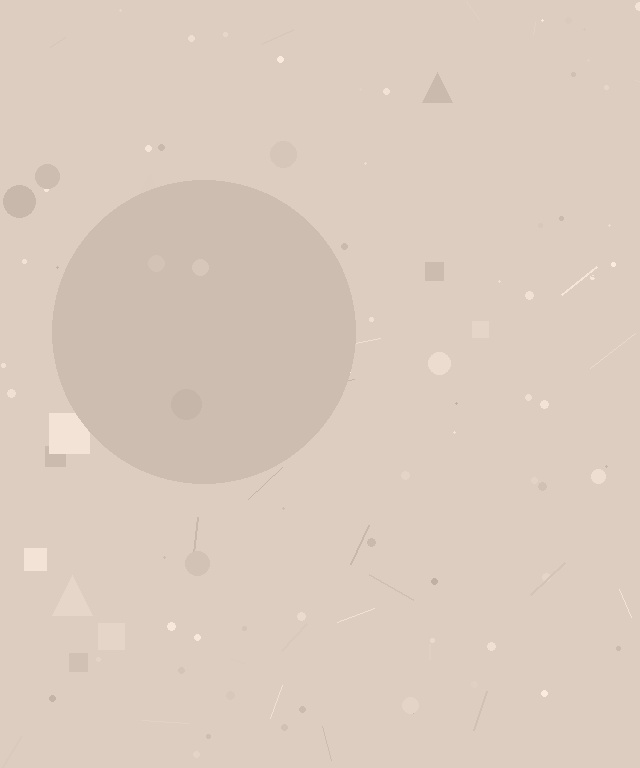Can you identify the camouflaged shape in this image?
The camouflaged shape is a circle.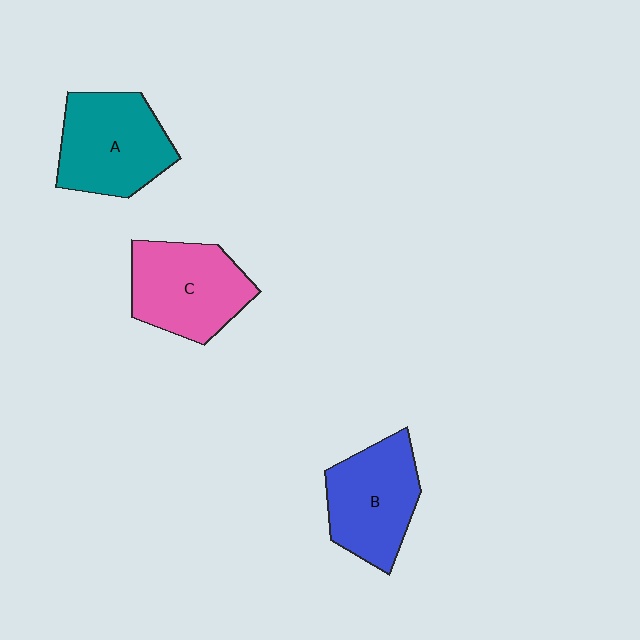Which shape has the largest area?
Shape A (teal).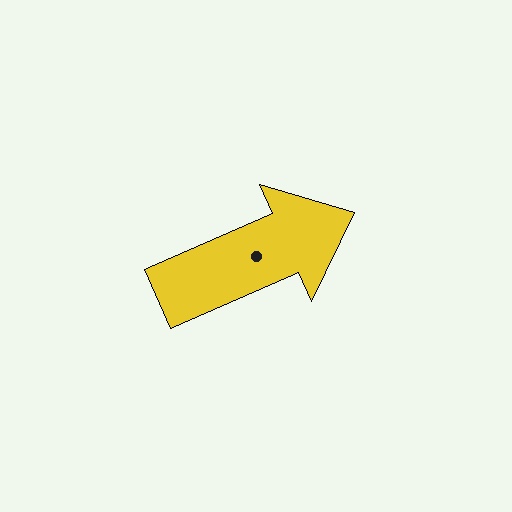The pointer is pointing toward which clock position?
Roughly 2 o'clock.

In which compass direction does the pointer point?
Northeast.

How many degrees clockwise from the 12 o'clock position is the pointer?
Approximately 66 degrees.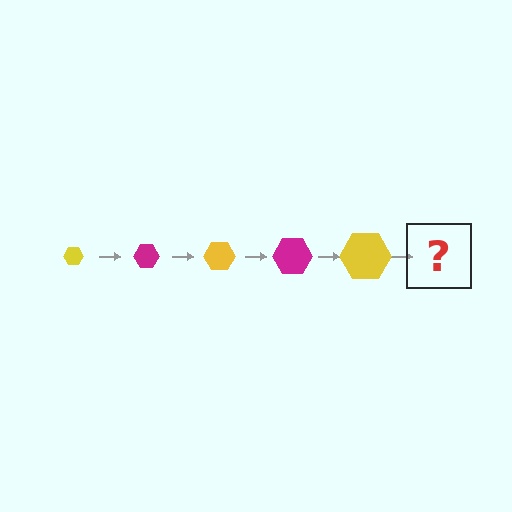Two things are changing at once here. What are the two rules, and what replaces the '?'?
The two rules are that the hexagon grows larger each step and the color cycles through yellow and magenta. The '?' should be a magenta hexagon, larger than the previous one.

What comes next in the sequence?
The next element should be a magenta hexagon, larger than the previous one.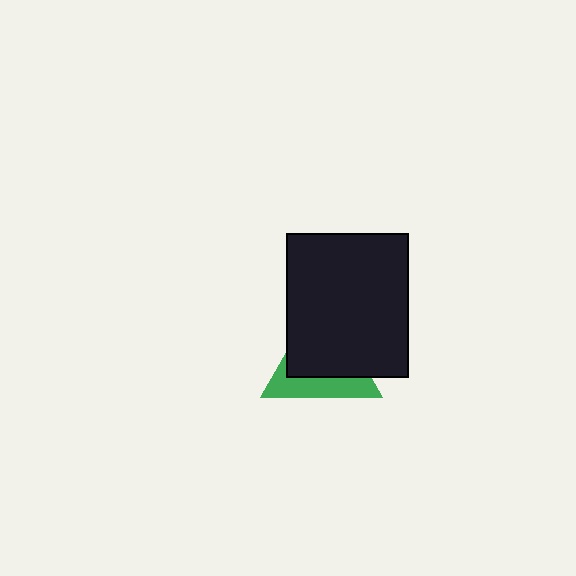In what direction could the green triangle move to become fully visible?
The green triangle could move toward the lower-left. That would shift it out from behind the black rectangle entirely.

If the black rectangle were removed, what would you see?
You would see the complete green triangle.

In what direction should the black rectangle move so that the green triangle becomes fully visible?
The black rectangle should move toward the upper-right. That is the shortest direction to clear the overlap and leave the green triangle fully visible.